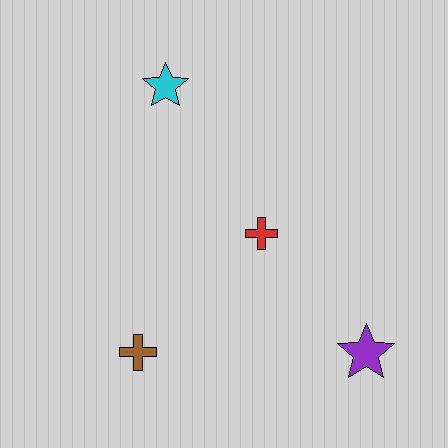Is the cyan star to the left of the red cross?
Yes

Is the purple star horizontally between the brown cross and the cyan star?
No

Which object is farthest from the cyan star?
The purple star is farthest from the cyan star.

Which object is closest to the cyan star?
The red cross is closest to the cyan star.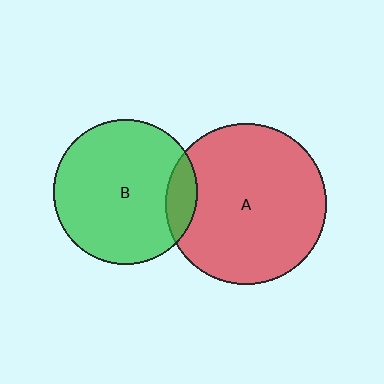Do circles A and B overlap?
Yes.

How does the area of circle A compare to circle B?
Approximately 1.2 times.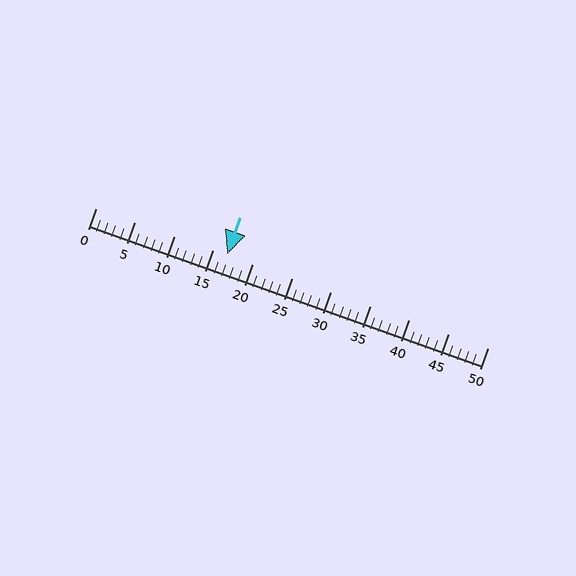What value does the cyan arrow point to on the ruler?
The cyan arrow points to approximately 17.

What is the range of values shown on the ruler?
The ruler shows values from 0 to 50.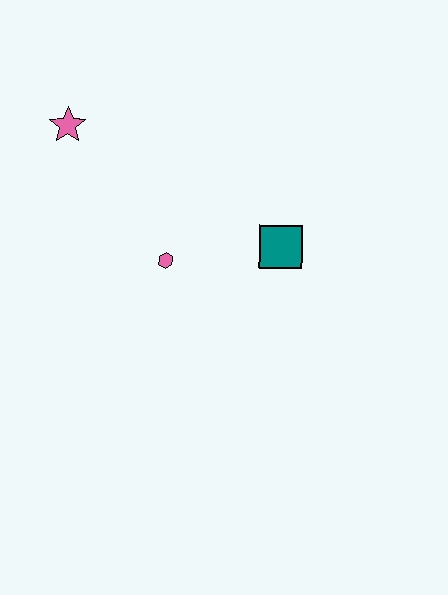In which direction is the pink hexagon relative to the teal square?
The pink hexagon is to the left of the teal square.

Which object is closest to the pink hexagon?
The teal square is closest to the pink hexagon.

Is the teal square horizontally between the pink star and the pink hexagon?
No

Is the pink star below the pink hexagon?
No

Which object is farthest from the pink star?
The teal square is farthest from the pink star.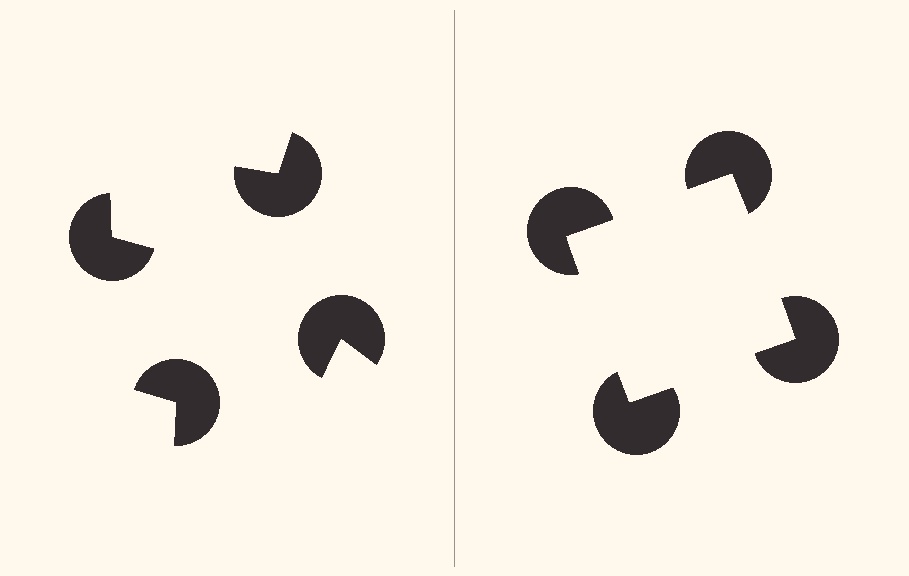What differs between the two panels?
The pac-man discs are positioned identically on both sides; only the wedge orientations differ. On the right they align to a square; on the left they are misaligned.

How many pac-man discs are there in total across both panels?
8 — 4 on each side.